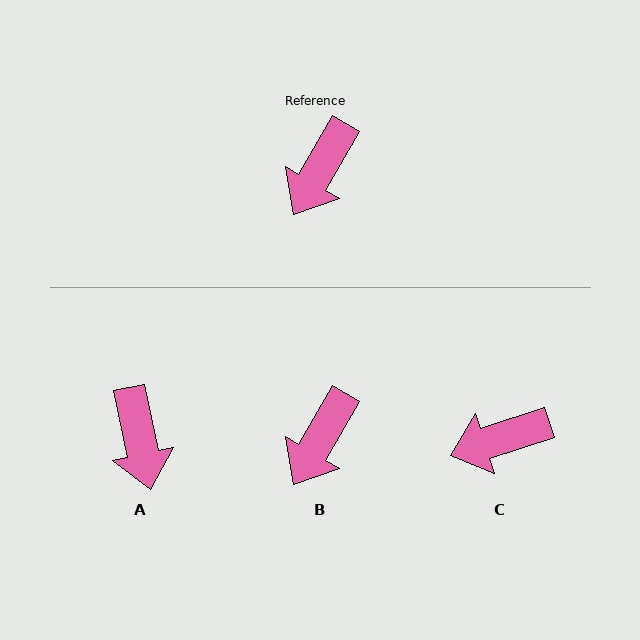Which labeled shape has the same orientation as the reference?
B.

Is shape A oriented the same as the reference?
No, it is off by about 42 degrees.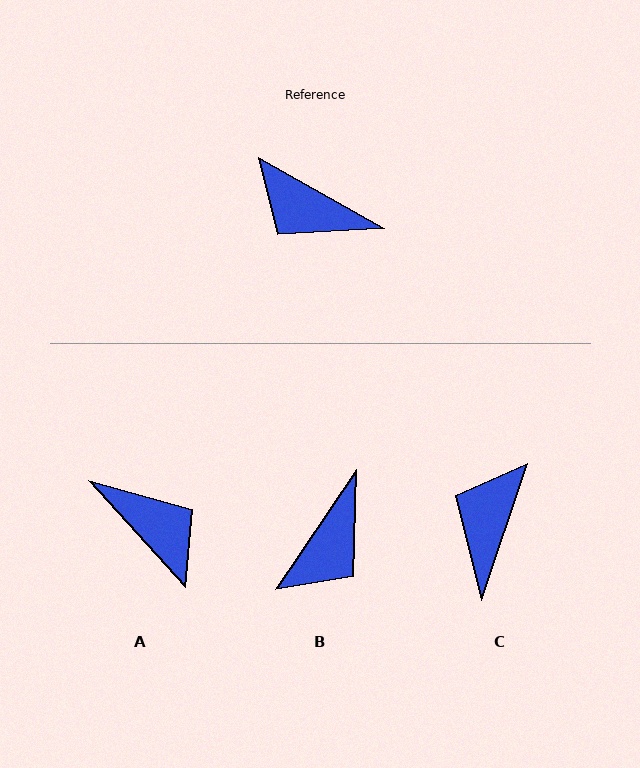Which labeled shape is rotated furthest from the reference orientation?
A, about 161 degrees away.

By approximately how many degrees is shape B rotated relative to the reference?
Approximately 85 degrees counter-clockwise.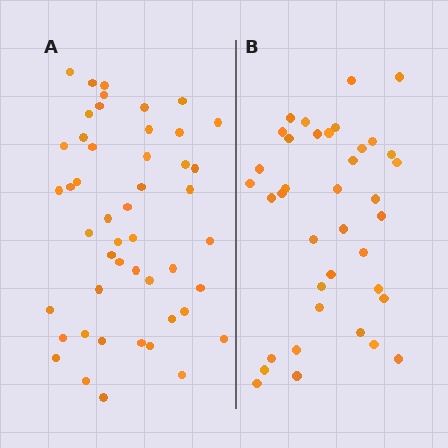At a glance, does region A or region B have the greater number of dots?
Region A (the left region) has more dots.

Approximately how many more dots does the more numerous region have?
Region A has roughly 10 or so more dots than region B.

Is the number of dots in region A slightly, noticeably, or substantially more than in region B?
Region A has noticeably more, but not dramatically so. The ratio is roughly 1.3 to 1.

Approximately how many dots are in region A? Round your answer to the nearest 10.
About 50 dots. (The exact count is 48, which rounds to 50.)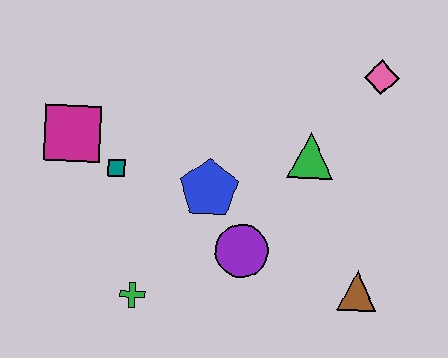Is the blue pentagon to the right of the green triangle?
No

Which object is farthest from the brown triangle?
The magenta square is farthest from the brown triangle.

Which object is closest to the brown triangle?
The purple circle is closest to the brown triangle.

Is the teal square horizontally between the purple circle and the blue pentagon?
No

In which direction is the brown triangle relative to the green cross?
The brown triangle is to the right of the green cross.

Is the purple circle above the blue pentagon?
No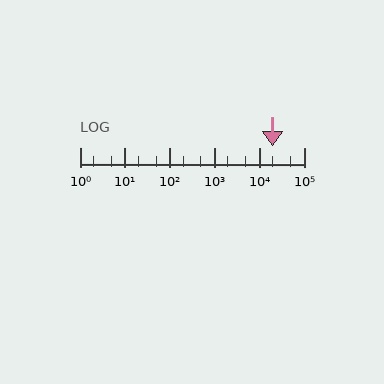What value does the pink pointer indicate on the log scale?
The pointer indicates approximately 20000.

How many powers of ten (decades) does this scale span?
The scale spans 5 decades, from 1 to 100000.